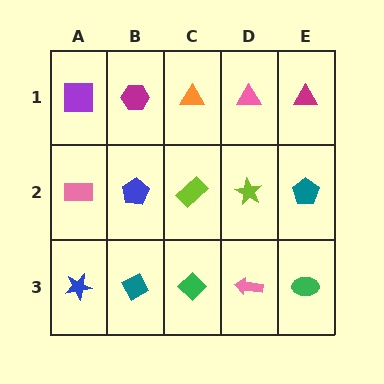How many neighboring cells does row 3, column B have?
3.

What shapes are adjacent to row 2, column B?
A magenta hexagon (row 1, column B), a teal diamond (row 3, column B), a pink rectangle (row 2, column A), a lime rectangle (row 2, column C).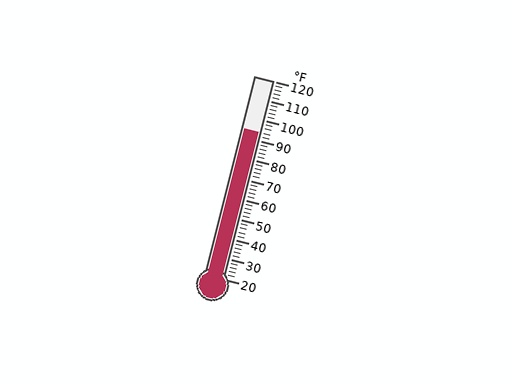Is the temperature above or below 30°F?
The temperature is above 30°F.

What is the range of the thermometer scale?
The thermometer scale ranges from 20°F to 120°F.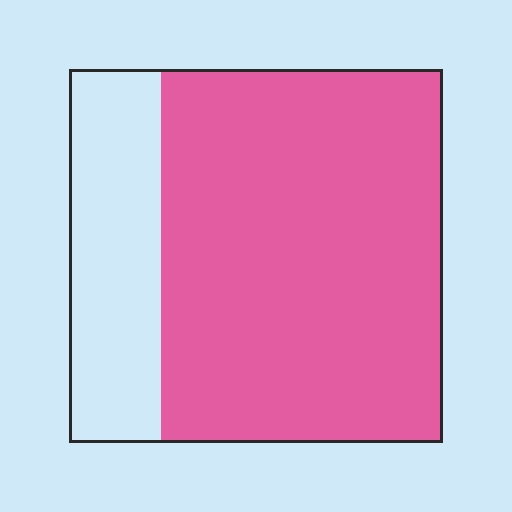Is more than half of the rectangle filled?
Yes.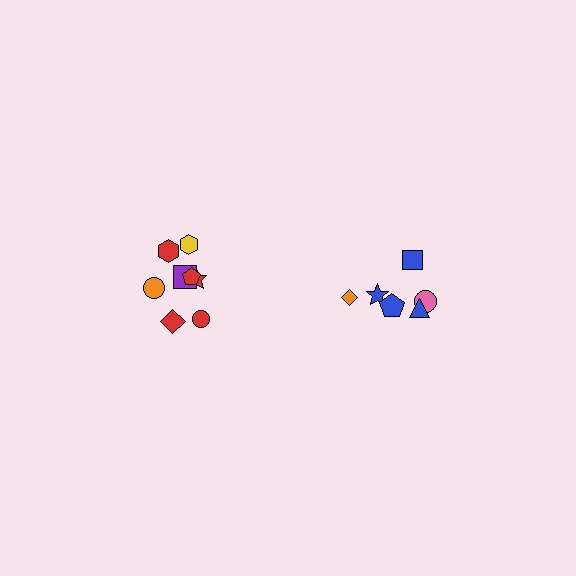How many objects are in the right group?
There are 6 objects.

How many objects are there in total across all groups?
There are 14 objects.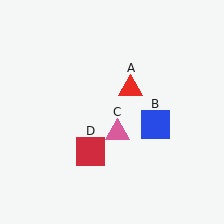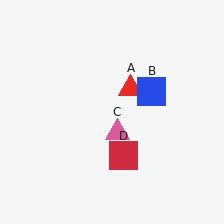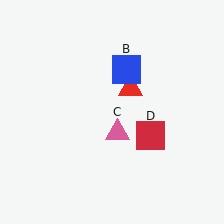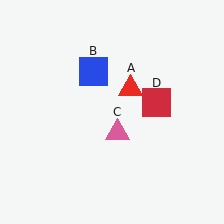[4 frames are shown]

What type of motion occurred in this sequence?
The blue square (object B), red square (object D) rotated counterclockwise around the center of the scene.